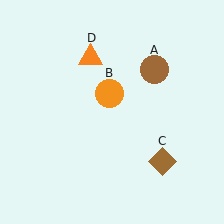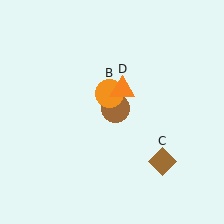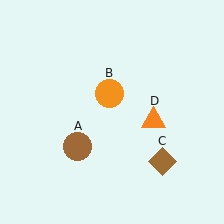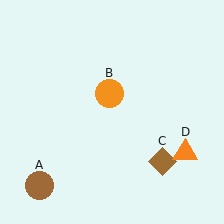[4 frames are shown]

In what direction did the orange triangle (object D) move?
The orange triangle (object D) moved down and to the right.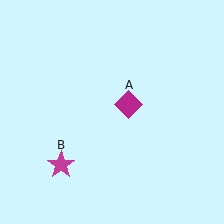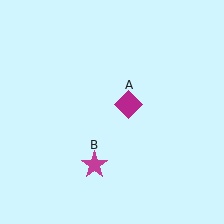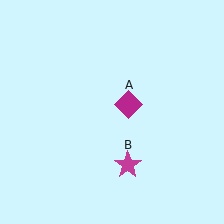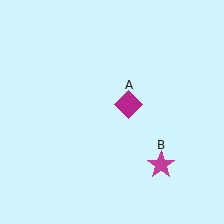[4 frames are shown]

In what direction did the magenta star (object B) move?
The magenta star (object B) moved right.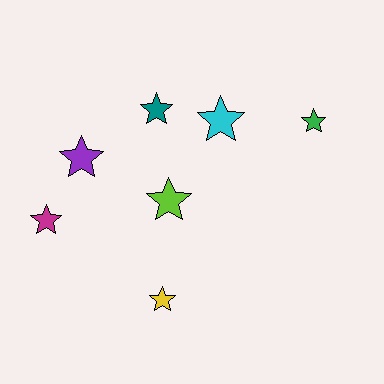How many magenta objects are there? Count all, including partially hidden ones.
There is 1 magenta object.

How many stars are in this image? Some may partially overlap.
There are 7 stars.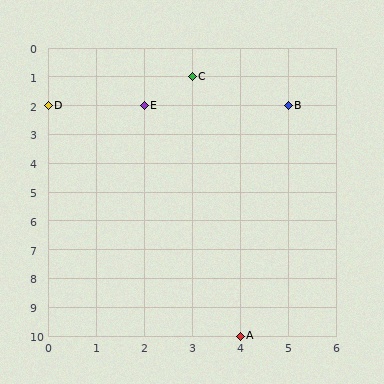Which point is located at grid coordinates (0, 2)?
Point D is at (0, 2).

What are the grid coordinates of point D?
Point D is at grid coordinates (0, 2).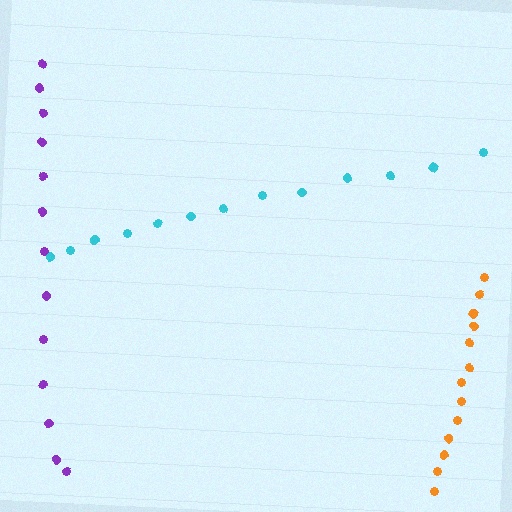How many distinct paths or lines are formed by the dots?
There are 3 distinct paths.